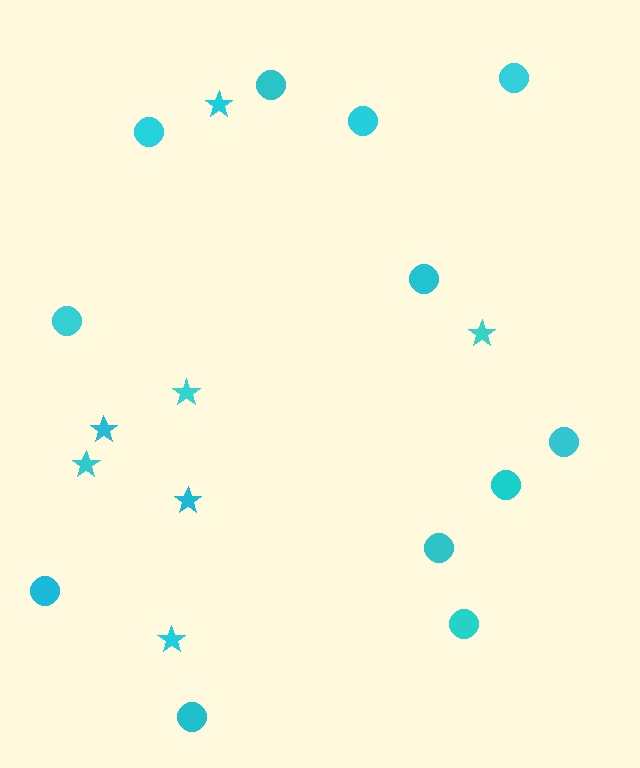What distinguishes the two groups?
There are 2 groups: one group of circles (12) and one group of stars (7).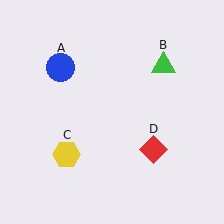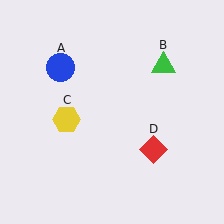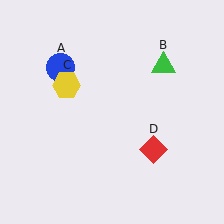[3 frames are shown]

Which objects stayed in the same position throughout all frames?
Blue circle (object A) and green triangle (object B) and red diamond (object D) remained stationary.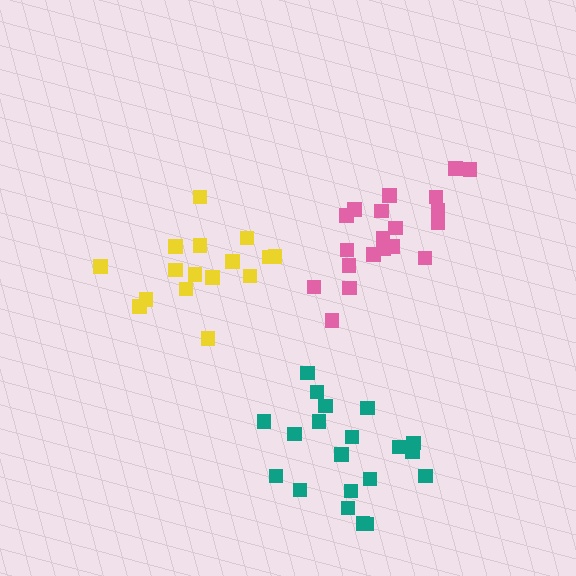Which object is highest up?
The pink cluster is topmost.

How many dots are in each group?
Group 1: 20 dots, Group 2: 20 dots, Group 3: 16 dots (56 total).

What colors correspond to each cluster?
The clusters are colored: pink, teal, yellow.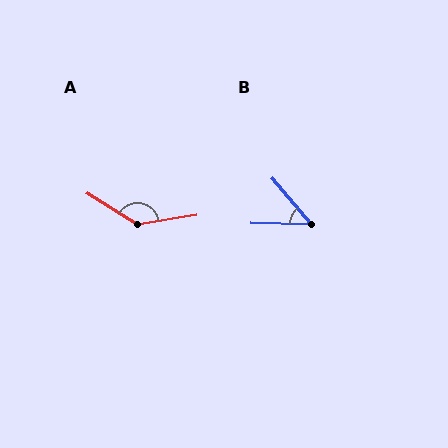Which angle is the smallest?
B, at approximately 48 degrees.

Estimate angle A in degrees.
Approximately 139 degrees.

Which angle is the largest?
A, at approximately 139 degrees.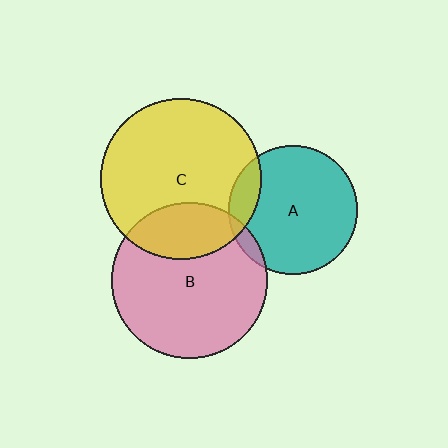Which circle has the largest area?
Circle C (yellow).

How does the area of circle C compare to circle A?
Approximately 1.6 times.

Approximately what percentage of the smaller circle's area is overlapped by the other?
Approximately 5%.